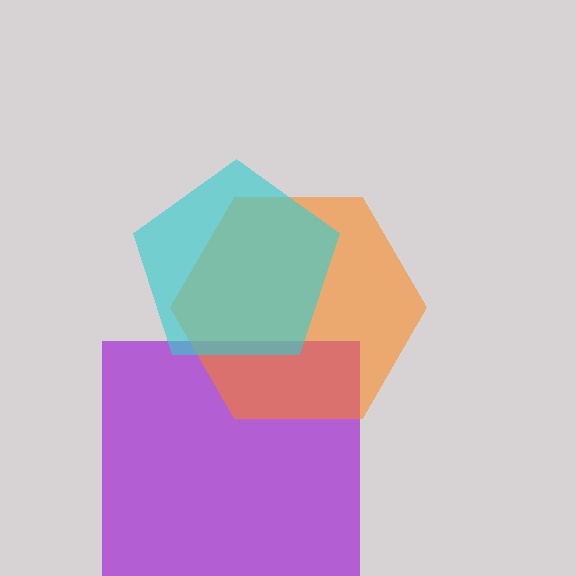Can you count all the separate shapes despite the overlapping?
Yes, there are 3 separate shapes.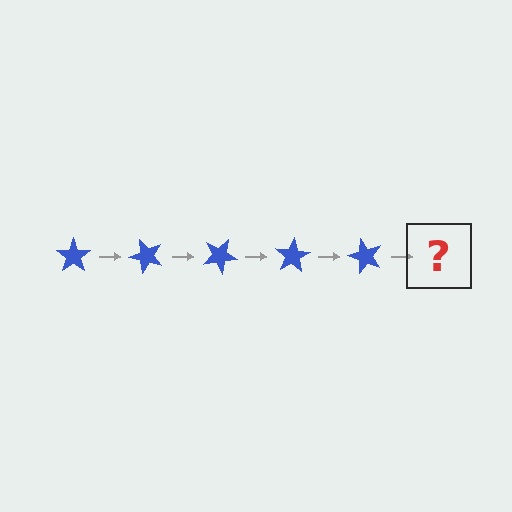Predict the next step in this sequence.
The next step is a blue star rotated 250 degrees.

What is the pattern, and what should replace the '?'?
The pattern is that the star rotates 50 degrees each step. The '?' should be a blue star rotated 250 degrees.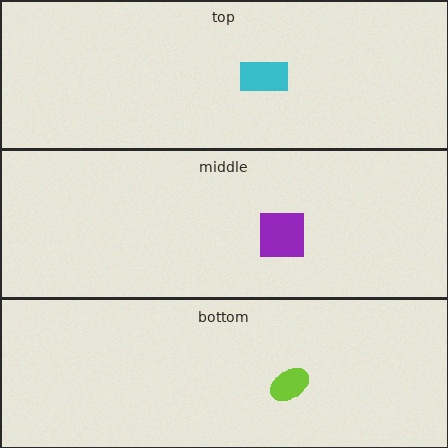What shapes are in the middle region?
The purple square.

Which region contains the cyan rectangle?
The top region.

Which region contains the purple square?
The middle region.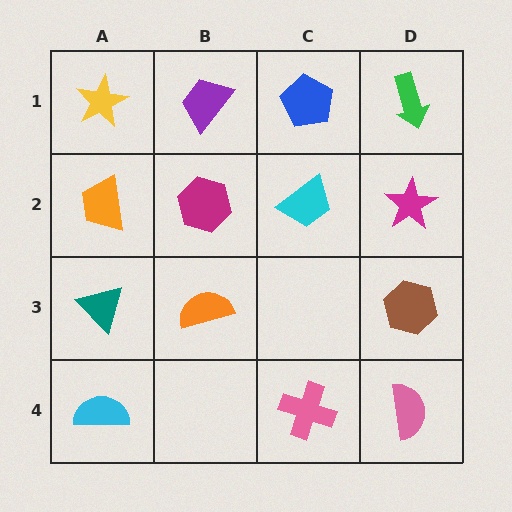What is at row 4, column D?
A pink semicircle.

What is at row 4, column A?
A cyan semicircle.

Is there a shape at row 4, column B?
No, that cell is empty.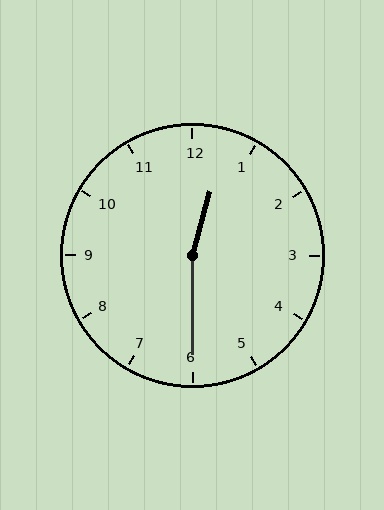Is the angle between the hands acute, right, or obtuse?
It is obtuse.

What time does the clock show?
12:30.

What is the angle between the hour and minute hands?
Approximately 165 degrees.